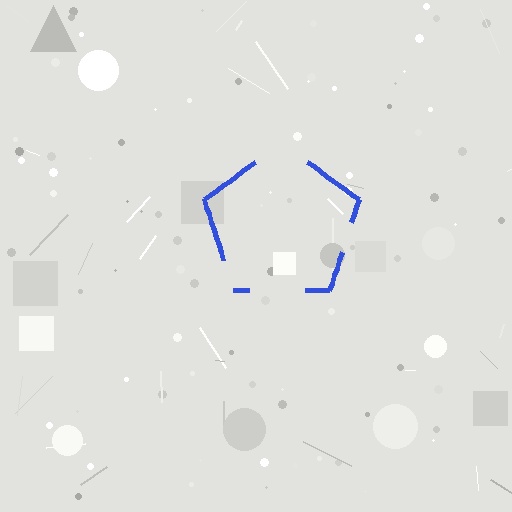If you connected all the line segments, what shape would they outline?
They would outline a pentagon.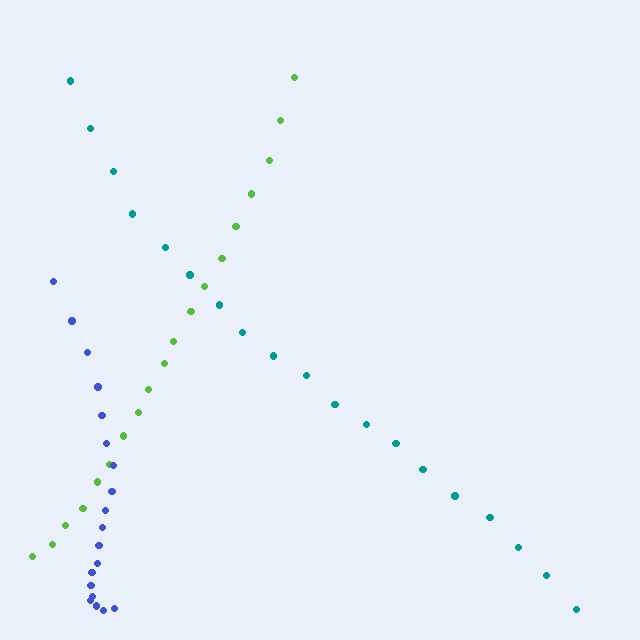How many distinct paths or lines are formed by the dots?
There are 3 distinct paths.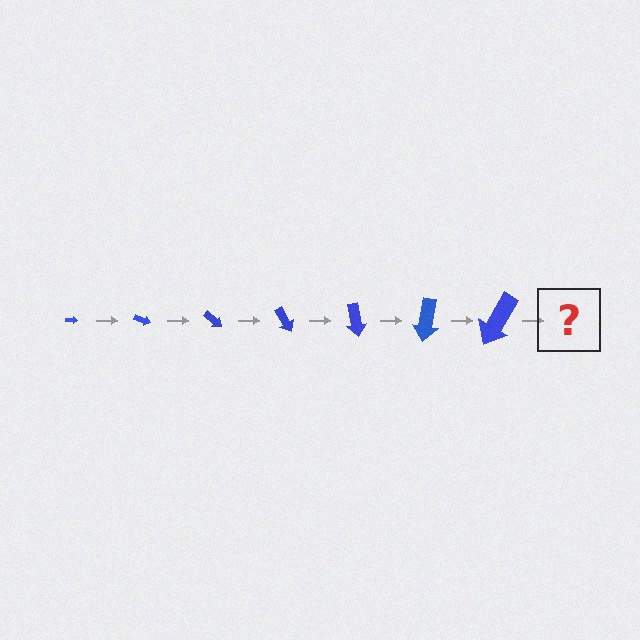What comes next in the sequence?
The next element should be an arrow, larger than the previous one and rotated 140 degrees from the start.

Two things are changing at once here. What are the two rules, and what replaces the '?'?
The two rules are that the arrow grows larger each step and it rotates 20 degrees each step. The '?' should be an arrow, larger than the previous one and rotated 140 degrees from the start.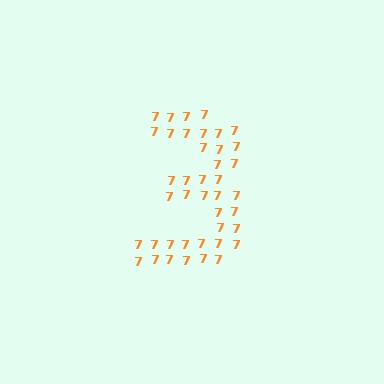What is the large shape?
The large shape is the digit 3.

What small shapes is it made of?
It is made of small digit 7's.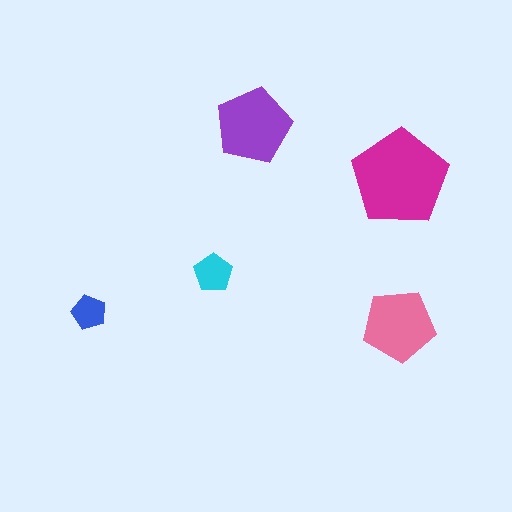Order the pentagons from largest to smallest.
the magenta one, the purple one, the pink one, the cyan one, the blue one.